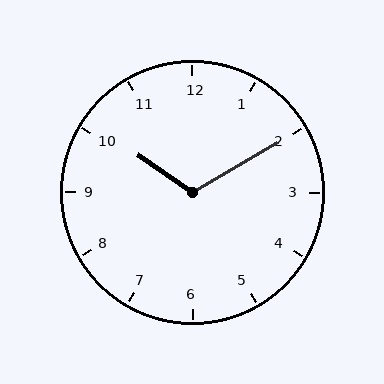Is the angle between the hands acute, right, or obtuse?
It is obtuse.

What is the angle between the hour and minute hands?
Approximately 115 degrees.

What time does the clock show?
10:10.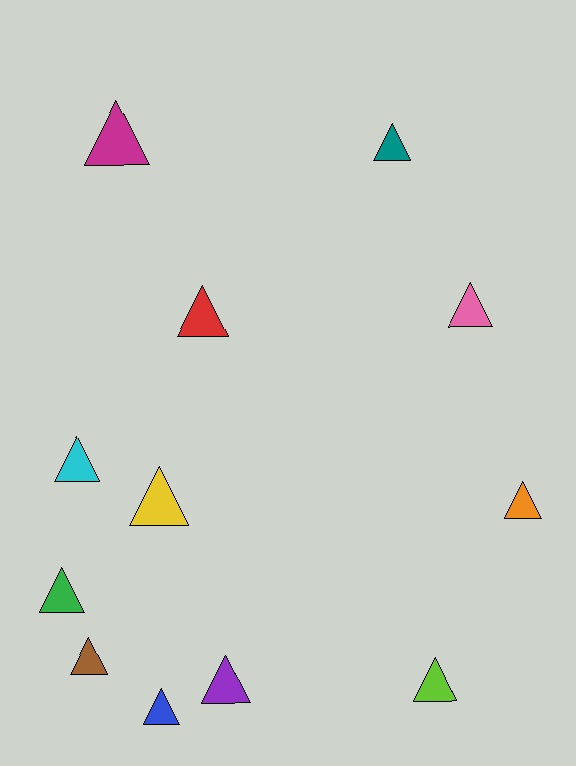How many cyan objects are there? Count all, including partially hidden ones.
There is 1 cyan object.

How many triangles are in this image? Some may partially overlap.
There are 12 triangles.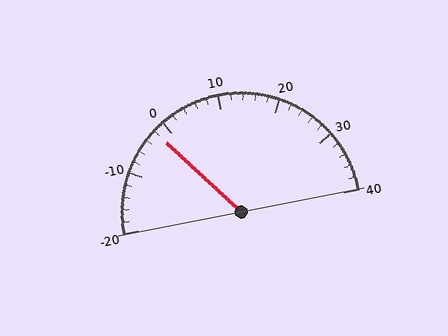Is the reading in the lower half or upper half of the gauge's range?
The reading is in the lower half of the range (-20 to 40).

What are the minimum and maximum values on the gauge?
The gauge ranges from -20 to 40.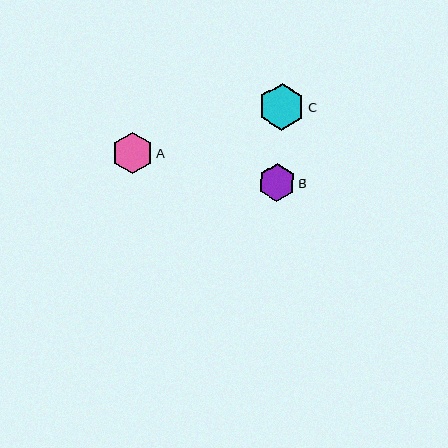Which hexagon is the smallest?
Hexagon B is the smallest with a size of approximately 38 pixels.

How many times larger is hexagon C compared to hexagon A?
Hexagon C is approximately 1.1 times the size of hexagon A.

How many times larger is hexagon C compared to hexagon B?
Hexagon C is approximately 1.2 times the size of hexagon B.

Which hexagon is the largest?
Hexagon C is the largest with a size of approximately 47 pixels.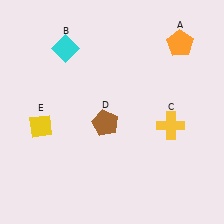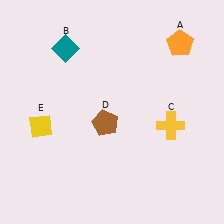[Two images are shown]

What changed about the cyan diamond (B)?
In Image 1, B is cyan. In Image 2, it changed to teal.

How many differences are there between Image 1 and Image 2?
There is 1 difference between the two images.